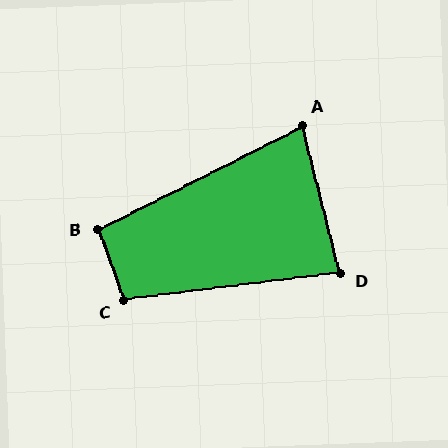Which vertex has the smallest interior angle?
A, at approximately 77 degrees.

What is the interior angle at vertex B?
Approximately 97 degrees (obtuse).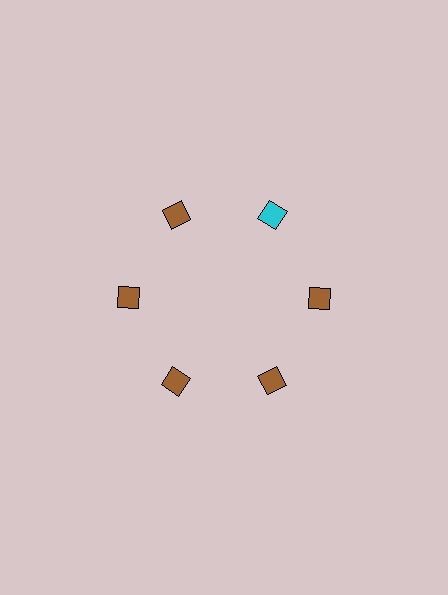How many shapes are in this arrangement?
There are 6 shapes arranged in a ring pattern.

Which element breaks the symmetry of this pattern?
The cyan diamond at roughly the 1 o'clock position breaks the symmetry. All other shapes are brown diamonds.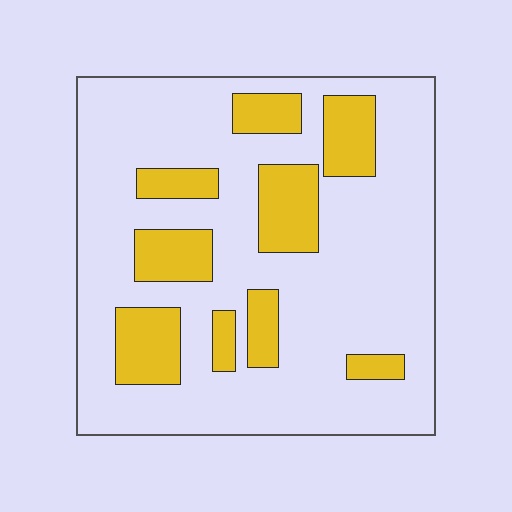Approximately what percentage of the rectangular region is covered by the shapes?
Approximately 25%.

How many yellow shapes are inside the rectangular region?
9.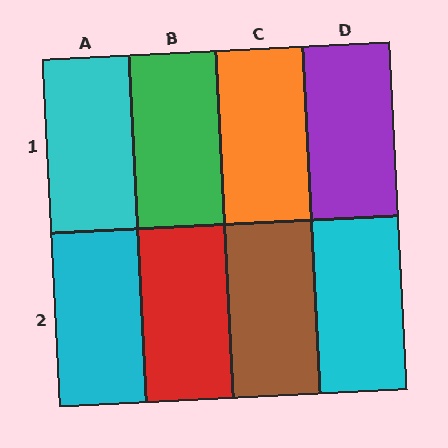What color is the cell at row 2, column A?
Cyan.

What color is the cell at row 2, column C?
Brown.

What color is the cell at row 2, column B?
Red.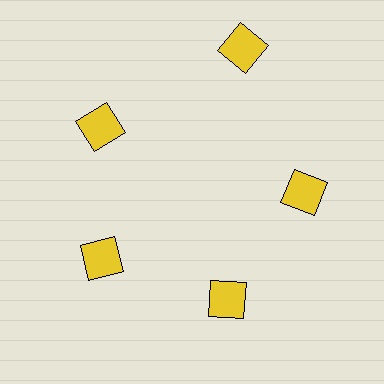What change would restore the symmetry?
The symmetry would be restored by moving it inward, back onto the ring so that all 5 squares sit at equal angles and equal distance from the center.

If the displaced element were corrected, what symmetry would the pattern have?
It would have 5-fold rotational symmetry — the pattern would map onto itself every 72 degrees.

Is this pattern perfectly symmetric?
No. The 5 yellow squares are arranged in a ring, but one element near the 1 o'clock position is pushed outward from the center, breaking the 5-fold rotational symmetry.